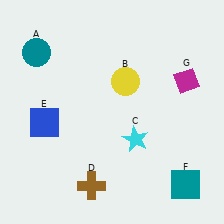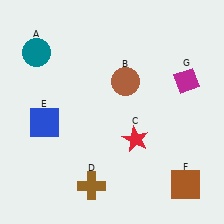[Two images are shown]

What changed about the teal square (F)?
In Image 1, F is teal. In Image 2, it changed to brown.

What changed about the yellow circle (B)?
In Image 1, B is yellow. In Image 2, it changed to brown.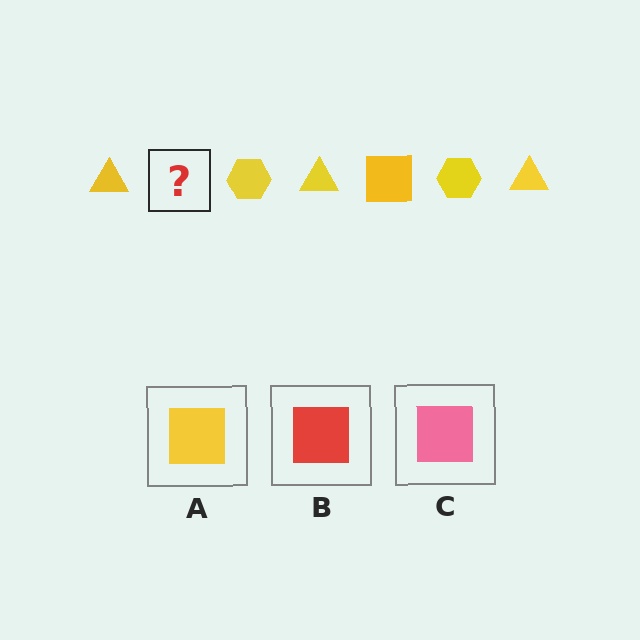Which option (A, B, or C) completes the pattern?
A.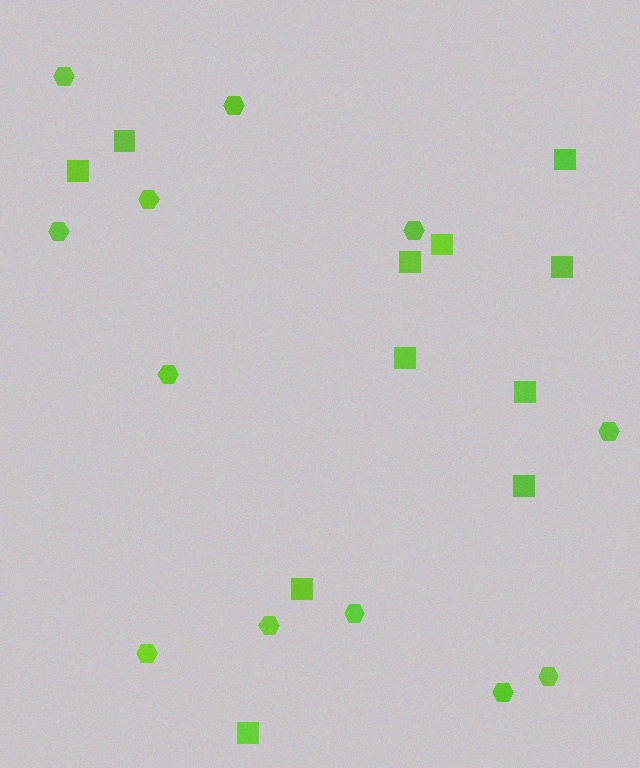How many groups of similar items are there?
There are 2 groups: one group of squares (11) and one group of hexagons (12).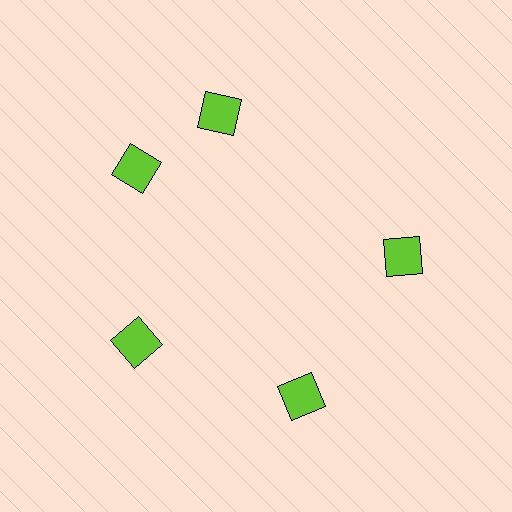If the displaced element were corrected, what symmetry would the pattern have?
It would have 5-fold rotational symmetry — the pattern would map onto itself every 72 degrees.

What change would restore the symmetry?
The symmetry would be restored by rotating it back into even spacing with its neighbors so that all 5 squares sit at equal angles and equal distance from the center.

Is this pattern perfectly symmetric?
No. The 5 lime squares are arranged in a ring, but one element near the 1 o'clock position is rotated out of alignment along the ring, breaking the 5-fold rotational symmetry.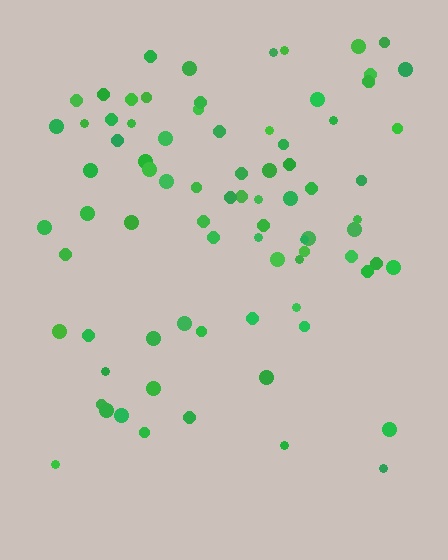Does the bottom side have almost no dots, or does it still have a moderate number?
Still a moderate number, just noticeably fewer than the top.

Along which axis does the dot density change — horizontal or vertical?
Vertical.